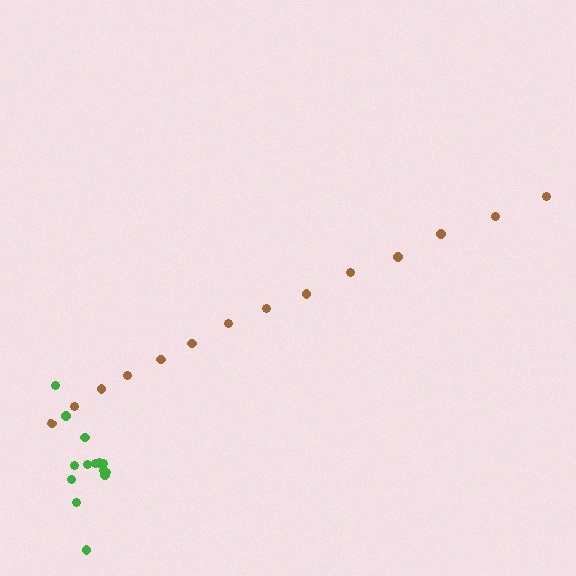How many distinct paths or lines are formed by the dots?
There are 2 distinct paths.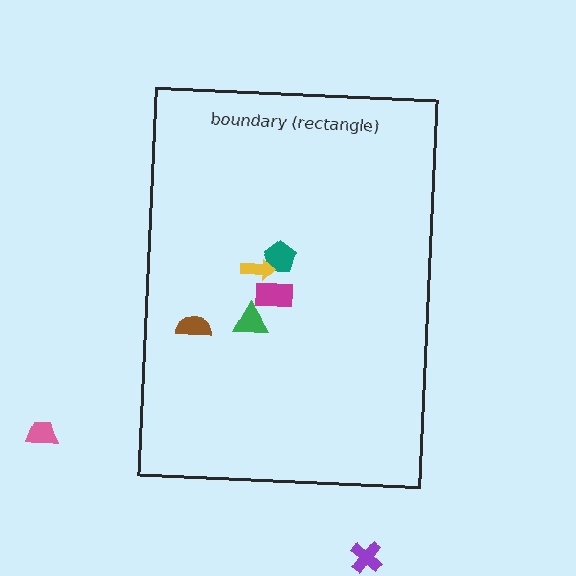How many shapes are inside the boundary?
5 inside, 2 outside.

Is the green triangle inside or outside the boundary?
Inside.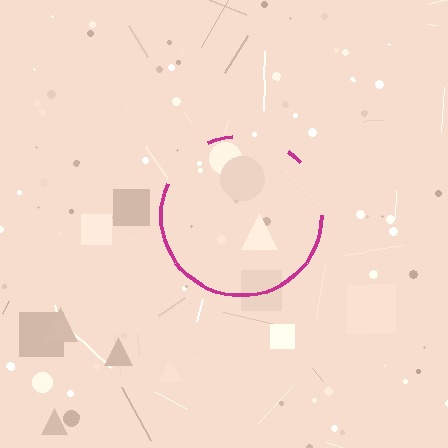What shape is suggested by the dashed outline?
The dashed outline suggests a circle.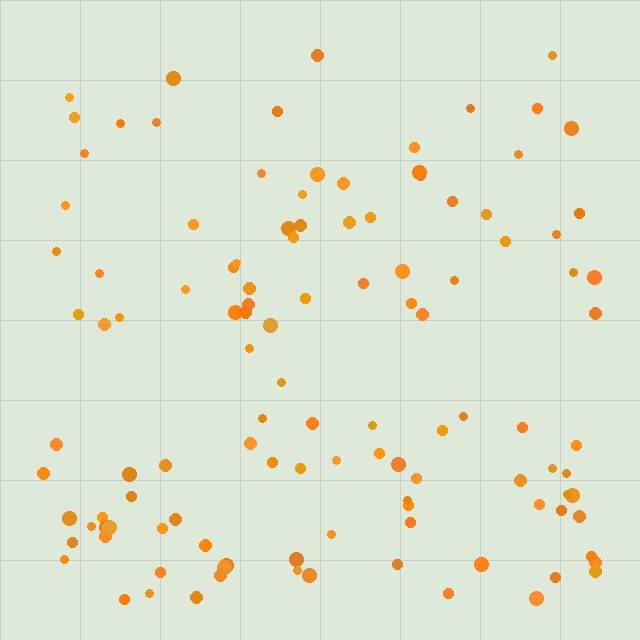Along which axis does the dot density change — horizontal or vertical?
Vertical.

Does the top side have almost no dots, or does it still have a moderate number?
Still a moderate number, just noticeably fewer than the bottom.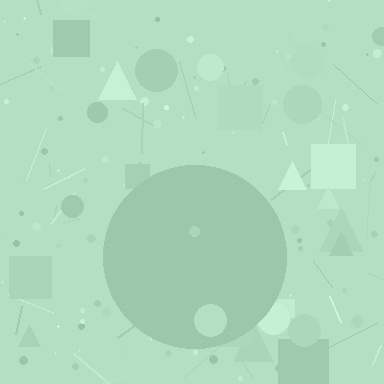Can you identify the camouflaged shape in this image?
The camouflaged shape is a circle.